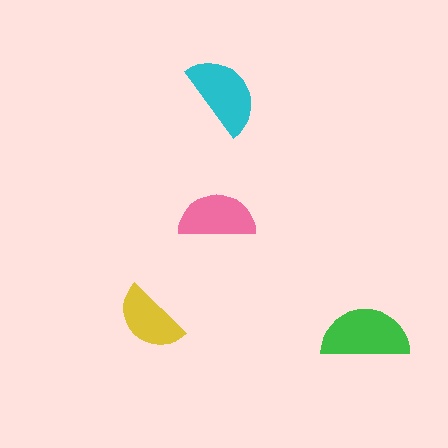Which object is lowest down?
The green semicircle is bottommost.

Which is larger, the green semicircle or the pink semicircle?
The green one.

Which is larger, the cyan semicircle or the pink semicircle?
The cyan one.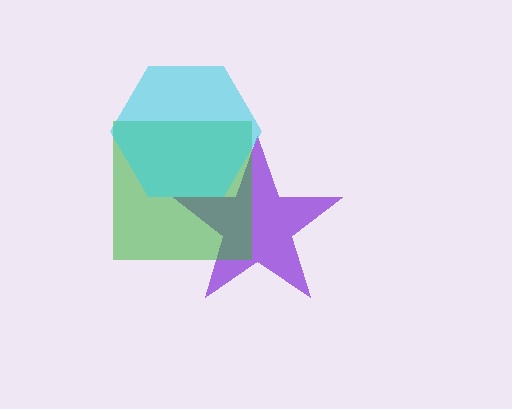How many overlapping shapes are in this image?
There are 3 overlapping shapes in the image.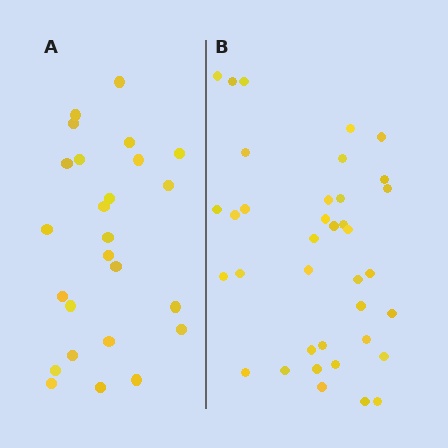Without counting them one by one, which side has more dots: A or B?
Region B (the right region) has more dots.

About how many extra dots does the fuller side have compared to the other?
Region B has roughly 12 or so more dots than region A.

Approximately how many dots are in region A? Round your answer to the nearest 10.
About 20 dots. (The exact count is 25, which rounds to 20.)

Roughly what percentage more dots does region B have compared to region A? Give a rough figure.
About 50% more.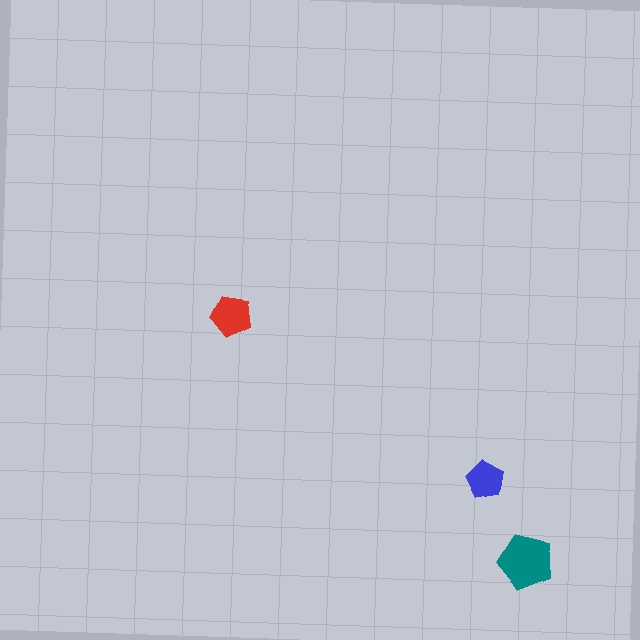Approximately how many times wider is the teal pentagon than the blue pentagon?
About 1.5 times wider.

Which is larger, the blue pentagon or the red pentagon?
The red one.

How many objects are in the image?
There are 3 objects in the image.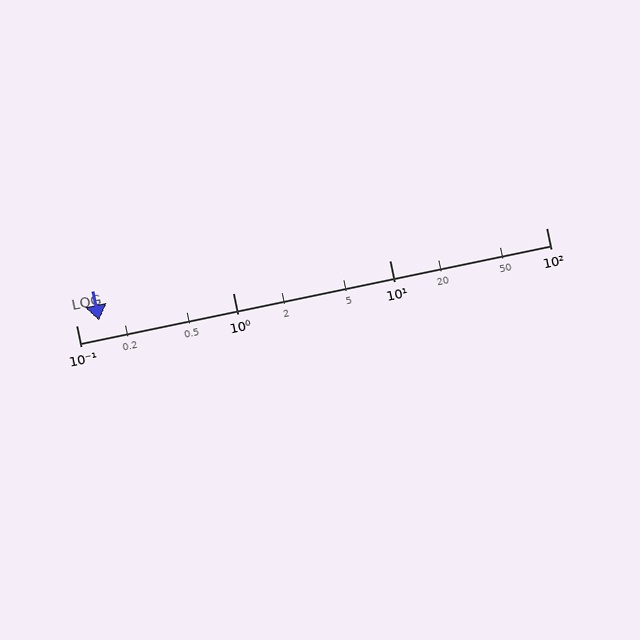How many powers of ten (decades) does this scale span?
The scale spans 3 decades, from 0.1 to 100.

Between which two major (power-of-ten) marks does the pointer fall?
The pointer is between 0.1 and 1.